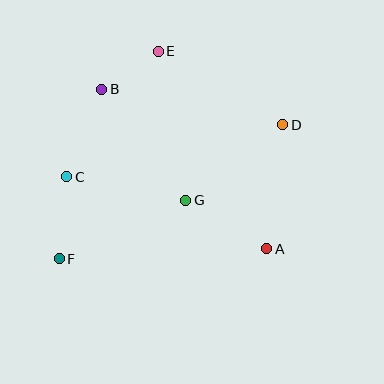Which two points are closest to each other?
Points B and E are closest to each other.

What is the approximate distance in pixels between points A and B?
The distance between A and B is approximately 230 pixels.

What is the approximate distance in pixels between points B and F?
The distance between B and F is approximately 175 pixels.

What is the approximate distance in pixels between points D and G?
The distance between D and G is approximately 123 pixels.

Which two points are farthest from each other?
Points D and F are farthest from each other.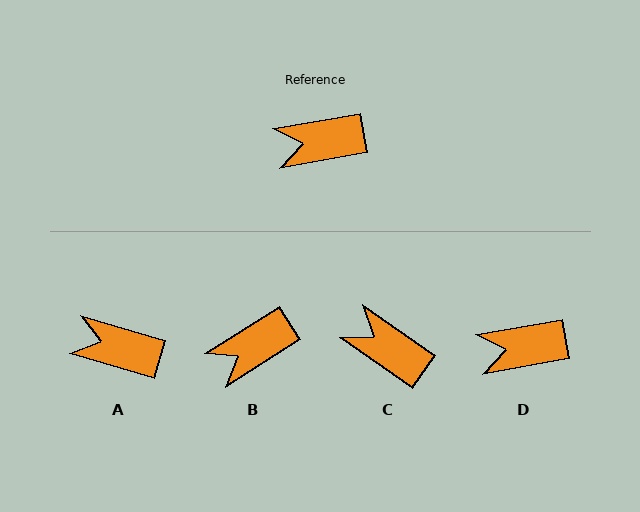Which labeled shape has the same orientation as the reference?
D.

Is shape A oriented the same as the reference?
No, it is off by about 27 degrees.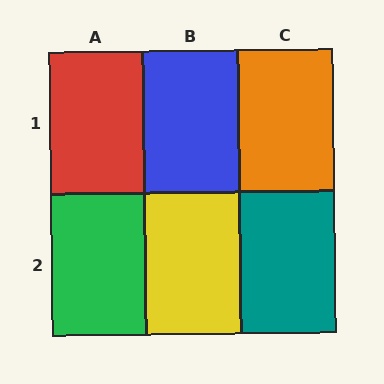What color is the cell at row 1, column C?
Orange.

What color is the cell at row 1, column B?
Blue.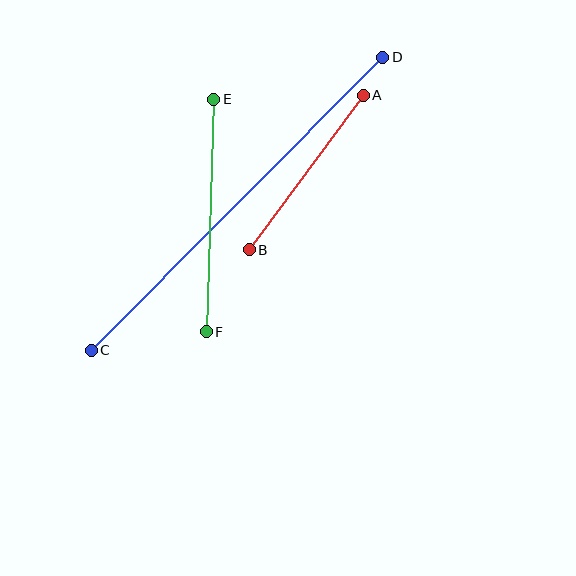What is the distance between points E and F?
The distance is approximately 232 pixels.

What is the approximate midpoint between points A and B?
The midpoint is at approximately (306, 173) pixels.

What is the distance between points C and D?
The distance is approximately 413 pixels.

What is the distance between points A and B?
The distance is approximately 192 pixels.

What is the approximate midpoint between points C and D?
The midpoint is at approximately (237, 204) pixels.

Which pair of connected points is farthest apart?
Points C and D are farthest apart.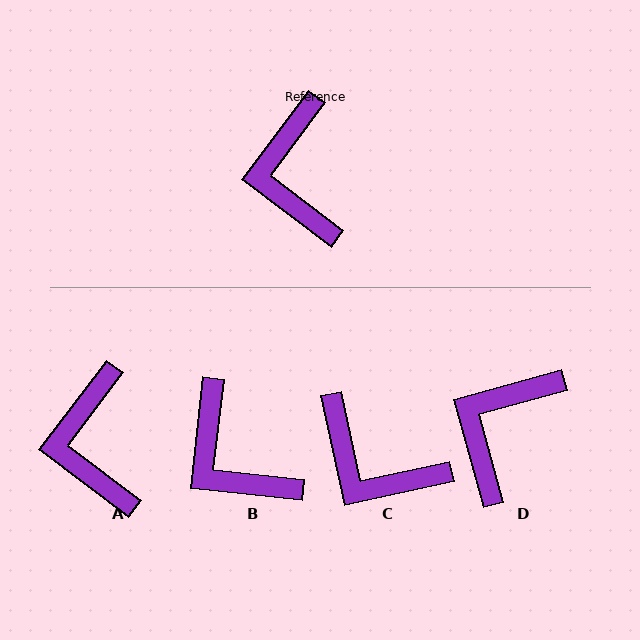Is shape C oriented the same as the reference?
No, it is off by about 49 degrees.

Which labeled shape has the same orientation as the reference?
A.